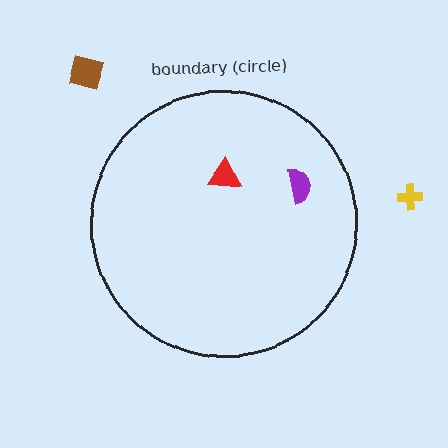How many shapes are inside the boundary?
2 inside, 2 outside.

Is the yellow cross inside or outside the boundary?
Outside.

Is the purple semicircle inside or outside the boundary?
Inside.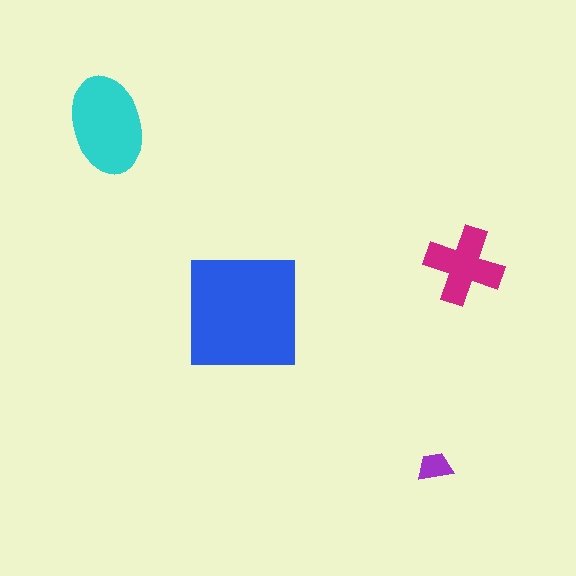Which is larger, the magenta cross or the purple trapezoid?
The magenta cross.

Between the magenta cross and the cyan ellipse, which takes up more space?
The cyan ellipse.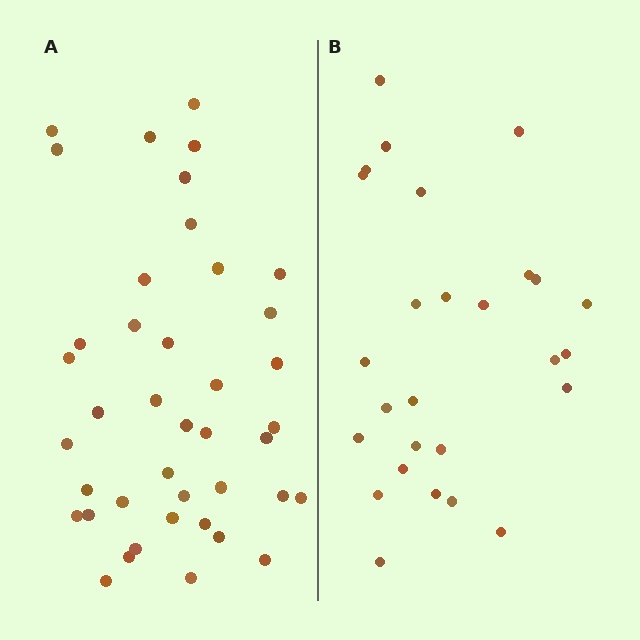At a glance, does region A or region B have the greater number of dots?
Region A (the left region) has more dots.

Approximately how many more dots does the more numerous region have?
Region A has approximately 15 more dots than region B.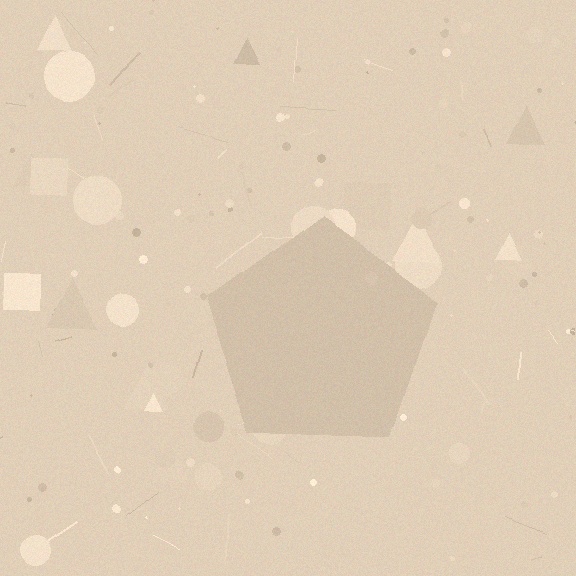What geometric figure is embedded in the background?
A pentagon is embedded in the background.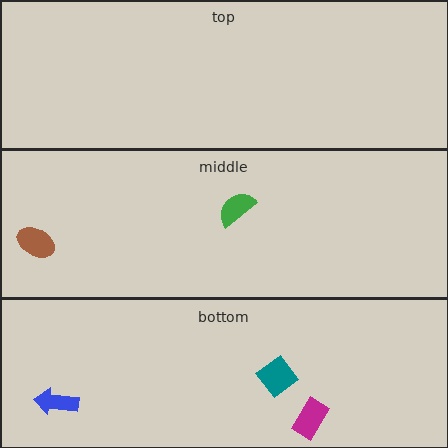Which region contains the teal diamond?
The bottom region.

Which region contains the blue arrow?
The bottom region.